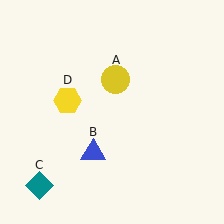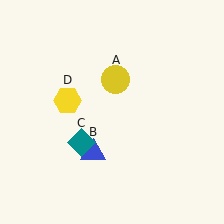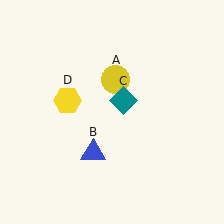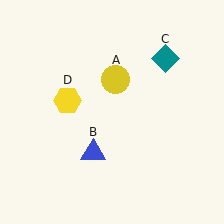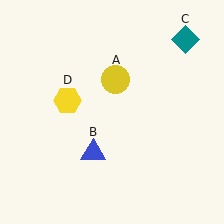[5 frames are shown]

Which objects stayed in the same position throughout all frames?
Yellow circle (object A) and blue triangle (object B) and yellow hexagon (object D) remained stationary.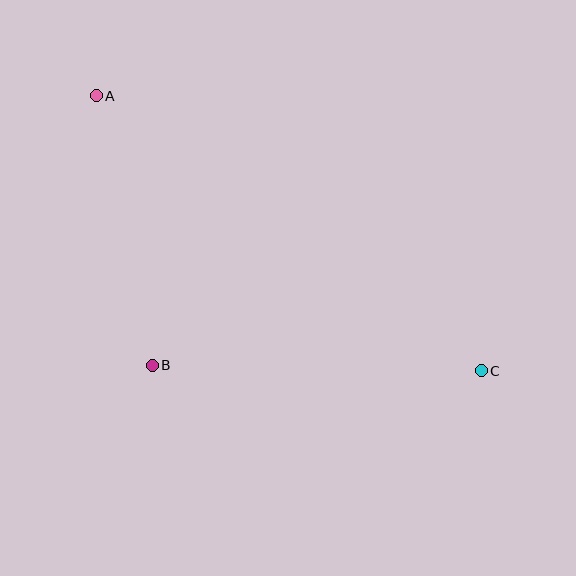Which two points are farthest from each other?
Points A and C are farthest from each other.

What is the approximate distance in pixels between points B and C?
The distance between B and C is approximately 329 pixels.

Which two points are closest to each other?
Points A and B are closest to each other.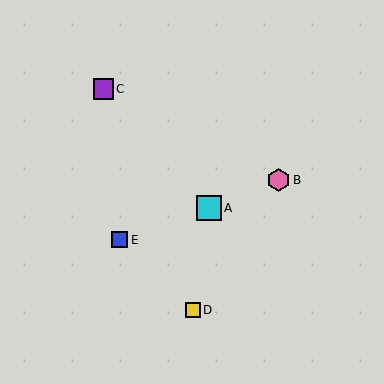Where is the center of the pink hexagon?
The center of the pink hexagon is at (279, 180).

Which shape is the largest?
The cyan square (labeled A) is the largest.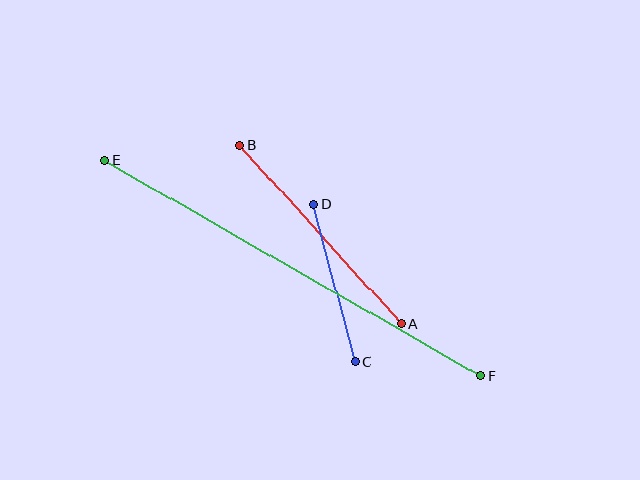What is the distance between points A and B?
The distance is approximately 241 pixels.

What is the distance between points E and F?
The distance is approximately 434 pixels.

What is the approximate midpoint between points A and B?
The midpoint is at approximately (321, 235) pixels.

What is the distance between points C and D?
The distance is approximately 163 pixels.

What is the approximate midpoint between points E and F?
The midpoint is at approximately (293, 268) pixels.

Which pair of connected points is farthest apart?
Points E and F are farthest apart.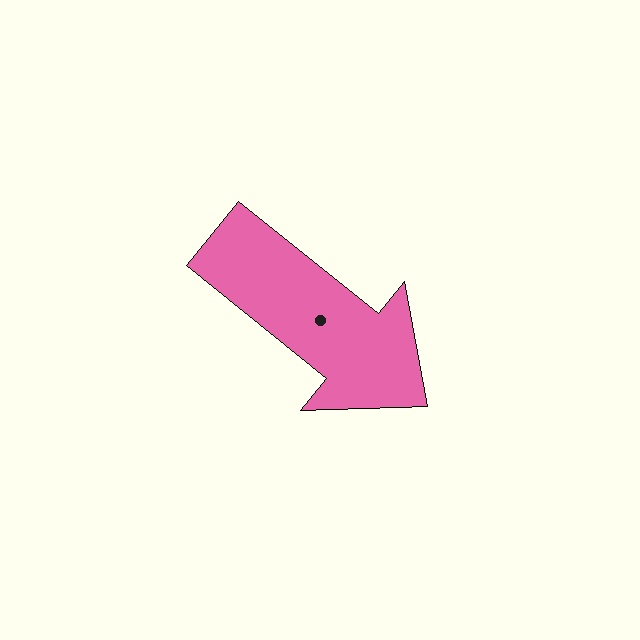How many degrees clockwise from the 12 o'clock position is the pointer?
Approximately 129 degrees.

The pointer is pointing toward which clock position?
Roughly 4 o'clock.